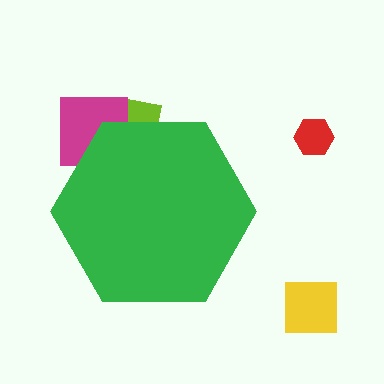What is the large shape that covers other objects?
A green hexagon.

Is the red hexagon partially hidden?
No, the red hexagon is fully visible.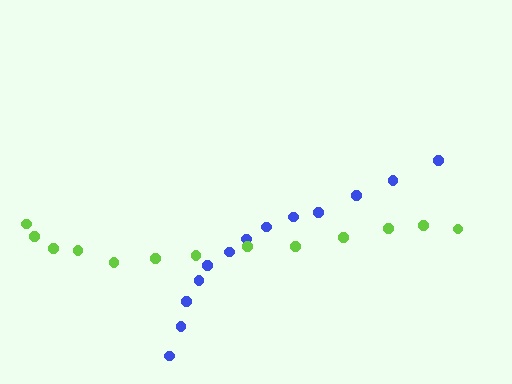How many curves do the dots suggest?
There are 2 distinct paths.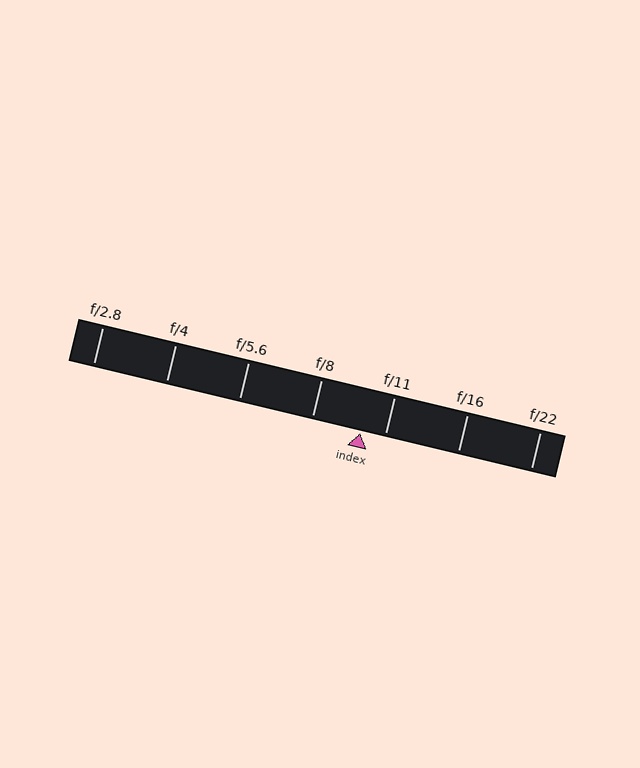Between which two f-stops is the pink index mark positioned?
The index mark is between f/8 and f/11.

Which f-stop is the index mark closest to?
The index mark is closest to f/11.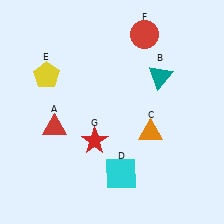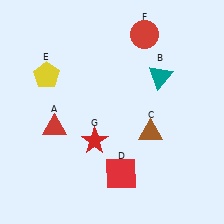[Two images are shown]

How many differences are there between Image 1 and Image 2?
There are 2 differences between the two images.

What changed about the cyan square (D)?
In Image 1, D is cyan. In Image 2, it changed to red.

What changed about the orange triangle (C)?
In Image 1, C is orange. In Image 2, it changed to brown.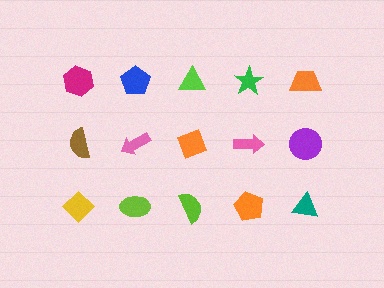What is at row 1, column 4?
A green star.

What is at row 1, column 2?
A blue pentagon.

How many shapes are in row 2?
5 shapes.